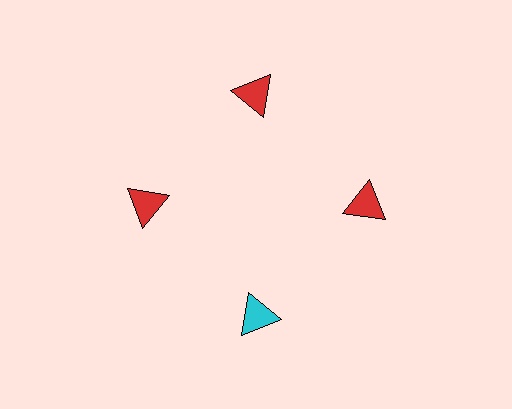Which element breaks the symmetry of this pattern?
The cyan triangle at roughly the 6 o'clock position breaks the symmetry. All other shapes are red triangles.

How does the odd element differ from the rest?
It has a different color: cyan instead of red.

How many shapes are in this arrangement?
There are 4 shapes arranged in a ring pattern.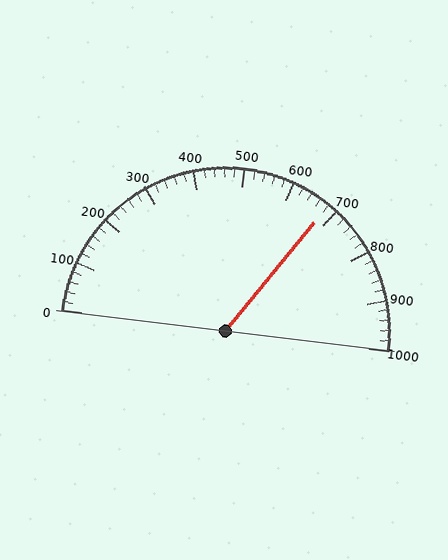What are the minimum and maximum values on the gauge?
The gauge ranges from 0 to 1000.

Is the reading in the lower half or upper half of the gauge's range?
The reading is in the upper half of the range (0 to 1000).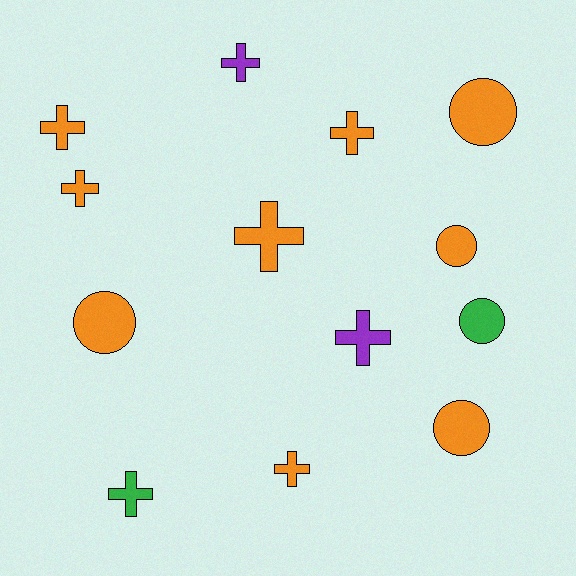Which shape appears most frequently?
Cross, with 8 objects.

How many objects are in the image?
There are 13 objects.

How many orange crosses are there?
There are 5 orange crosses.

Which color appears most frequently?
Orange, with 9 objects.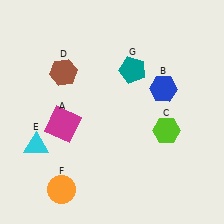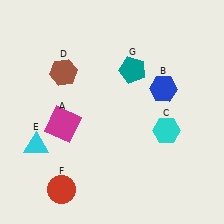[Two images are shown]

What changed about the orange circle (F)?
In Image 1, F is orange. In Image 2, it changed to red.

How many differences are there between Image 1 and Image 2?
There are 2 differences between the two images.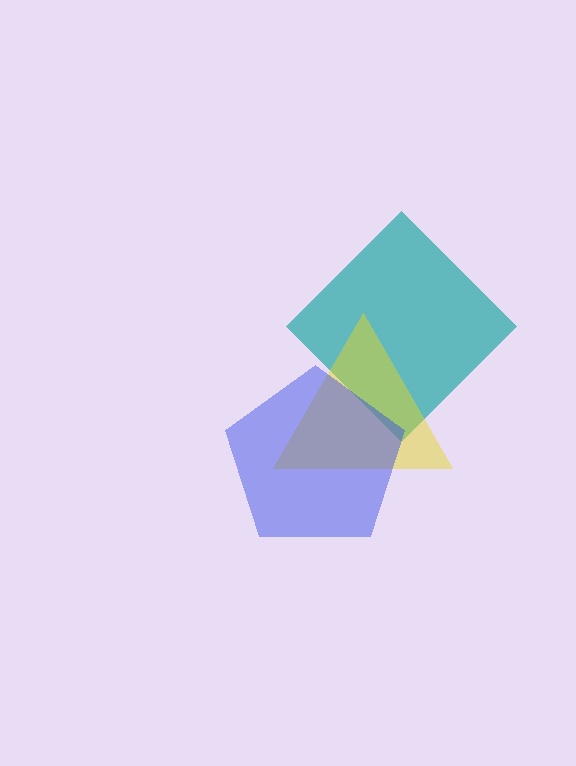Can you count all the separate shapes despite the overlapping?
Yes, there are 3 separate shapes.